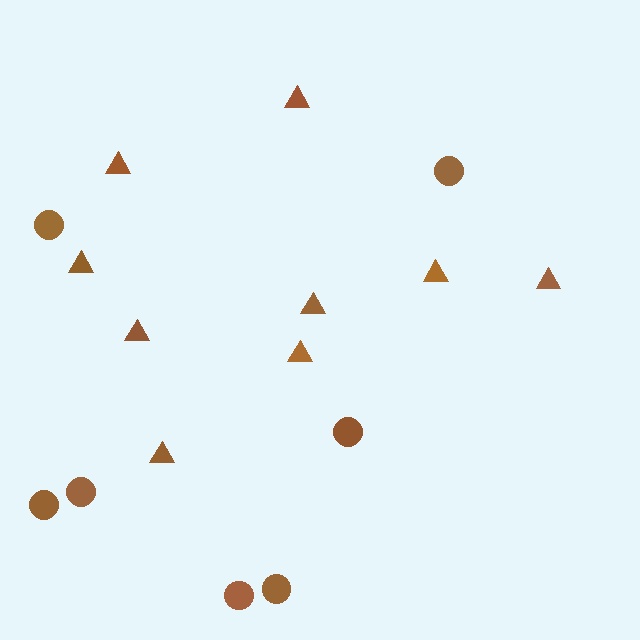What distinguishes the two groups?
There are 2 groups: one group of triangles (9) and one group of circles (7).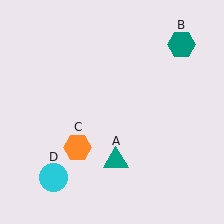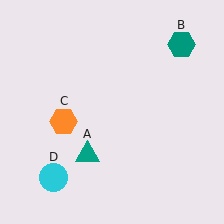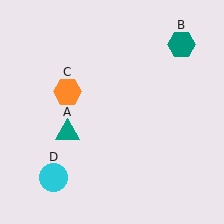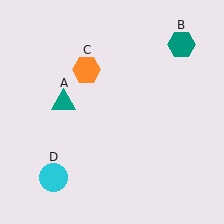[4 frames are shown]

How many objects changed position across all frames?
2 objects changed position: teal triangle (object A), orange hexagon (object C).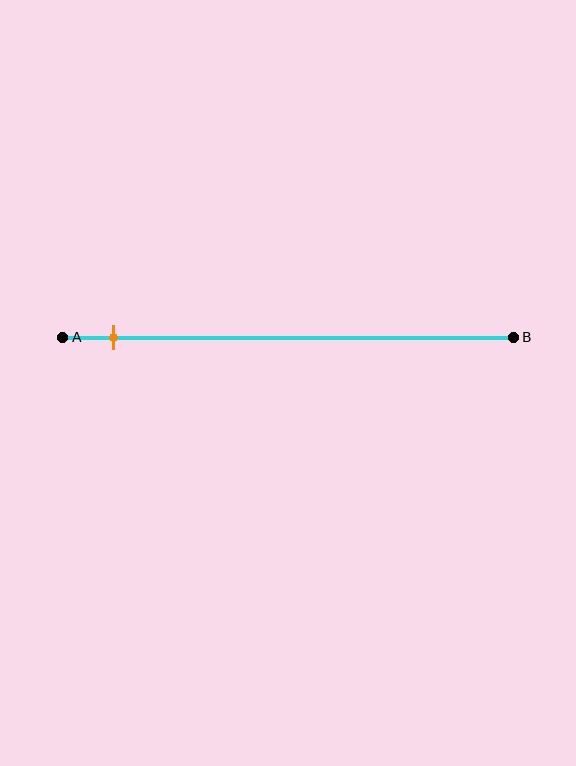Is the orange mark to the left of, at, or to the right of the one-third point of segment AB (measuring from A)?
The orange mark is to the left of the one-third point of segment AB.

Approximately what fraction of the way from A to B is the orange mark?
The orange mark is approximately 10% of the way from A to B.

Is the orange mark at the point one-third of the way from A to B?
No, the mark is at about 10% from A, not at the 33% one-third point.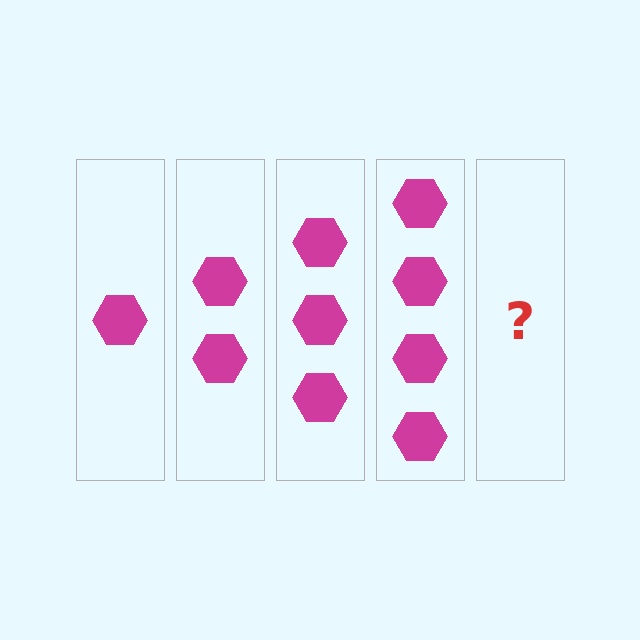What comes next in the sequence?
The next element should be 5 hexagons.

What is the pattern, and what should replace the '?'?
The pattern is that each step adds one more hexagon. The '?' should be 5 hexagons.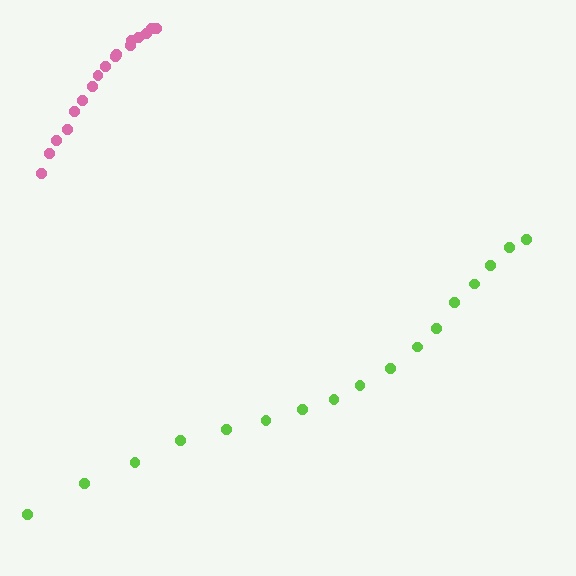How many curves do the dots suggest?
There are 2 distinct paths.